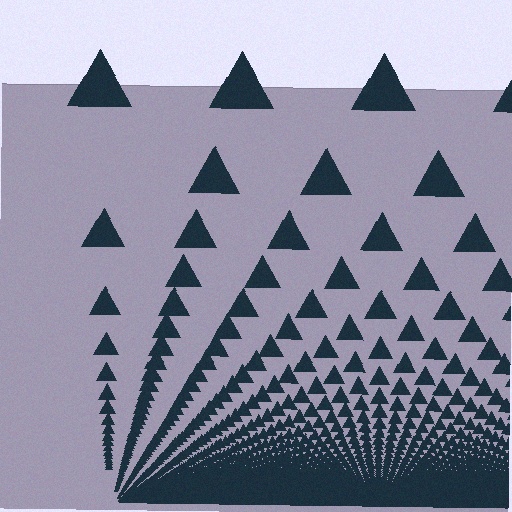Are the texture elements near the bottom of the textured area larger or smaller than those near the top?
Smaller. The gradient is inverted — elements near the bottom are smaller and denser.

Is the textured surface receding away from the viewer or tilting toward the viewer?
The surface appears to tilt toward the viewer. Texture elements get larger and sparser toward the top.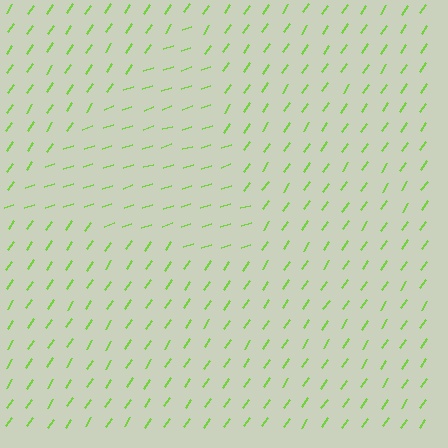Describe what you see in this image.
The image is filled with small lime line segments. A triangle region in the image has lines oriented differently from the surrounding lines, creating a visible texture boundary.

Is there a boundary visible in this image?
Yes, there is a texture boundary formed by a change in line orientation.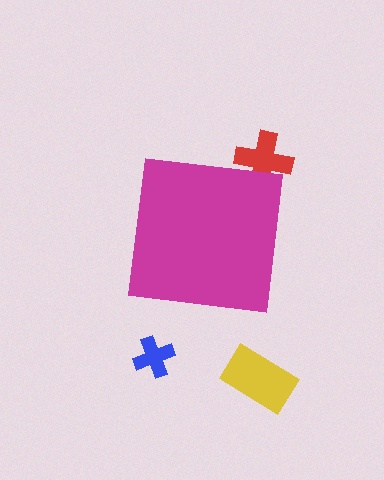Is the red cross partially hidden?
Yes, the red cross is partially hidden behind the magenta square.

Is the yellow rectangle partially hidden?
No, the yellow rectangle is fully visible.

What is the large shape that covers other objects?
A magenta square.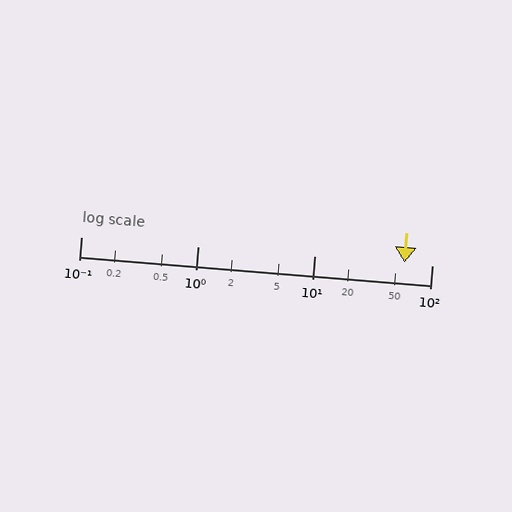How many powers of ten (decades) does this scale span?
The scale spans 3 decades, from 0.1 to 100.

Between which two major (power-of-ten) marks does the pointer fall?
The pointer is between 10 and 100.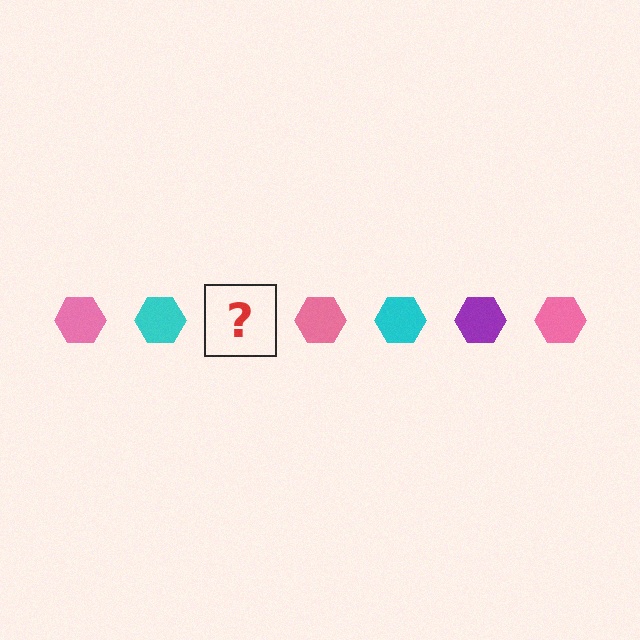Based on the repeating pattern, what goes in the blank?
The blank should be a purple hexagon.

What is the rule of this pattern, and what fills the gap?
The rule is that the pattern cycles through pink, cyan, purple hexagons. The gap should be filled with a purple hexagon.